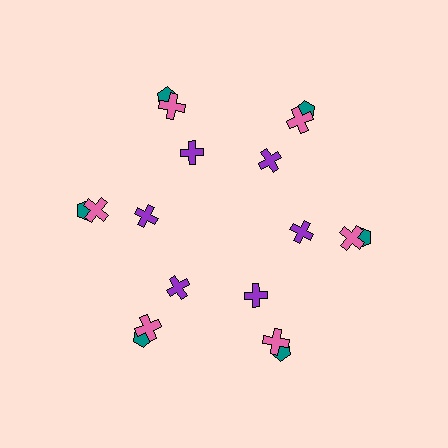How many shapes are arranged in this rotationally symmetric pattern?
There are 18 shapes, arranged in 6 groups of 3.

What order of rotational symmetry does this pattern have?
This pattern has 6-fold rotational symmetry.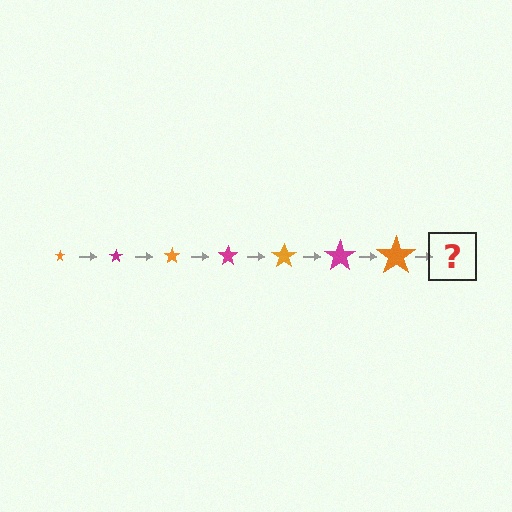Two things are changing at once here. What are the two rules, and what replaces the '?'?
The two rules are that the star grows larger each step and the color cycles through orange and magenta. The '?' should be a magenta star, larger than the previous one.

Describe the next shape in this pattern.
It should be a magenta star, larger than the previous one.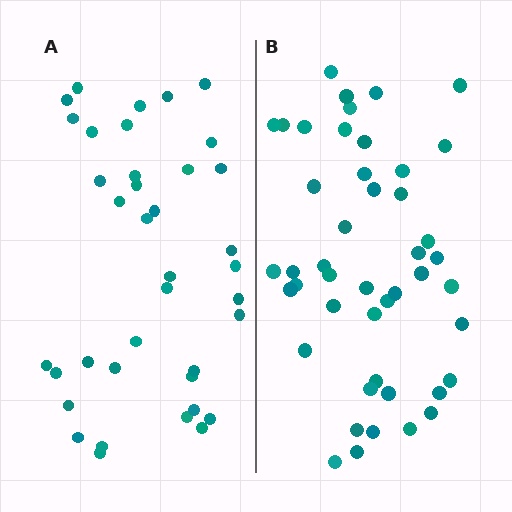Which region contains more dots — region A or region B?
Region B (the right region) has more dots.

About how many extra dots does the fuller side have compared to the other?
Region B has roughly 8 or so more dots than region A.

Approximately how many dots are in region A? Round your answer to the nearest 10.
About 40 dots. (The exact count is 38, which rounds to 40.)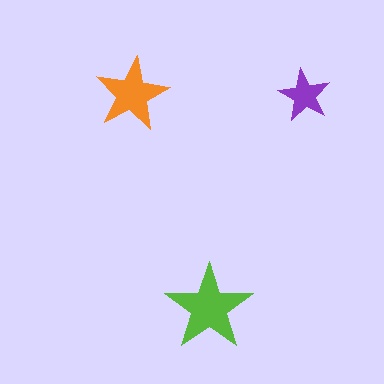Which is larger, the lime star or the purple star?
The lime one.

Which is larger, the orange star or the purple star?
The orange one.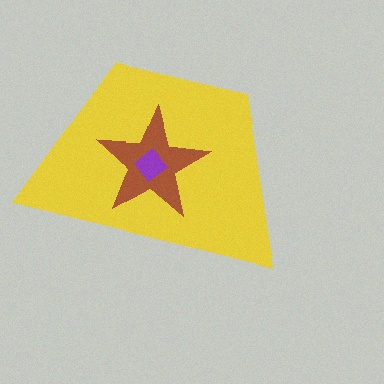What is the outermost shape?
The yellow trapezoid.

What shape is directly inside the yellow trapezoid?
The brown star.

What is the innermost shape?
The purple diamond.